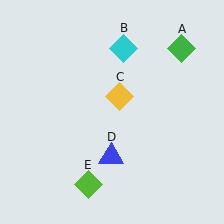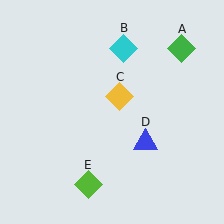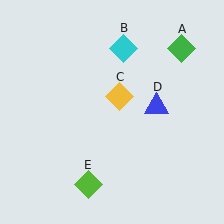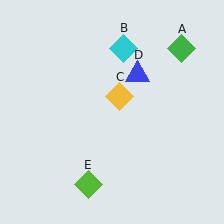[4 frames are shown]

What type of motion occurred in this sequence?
The blue triangle (object D) rotated counterclockwise around the center of the scene.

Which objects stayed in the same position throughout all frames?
Green diamond (object A) and cyan diamond (object B) and yellow diamond (object C) and lime diamond (object E) remained stationary.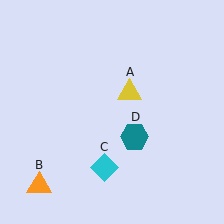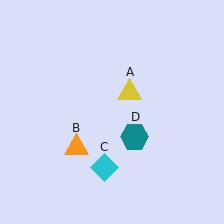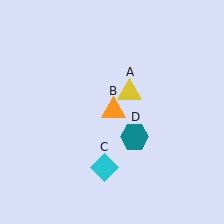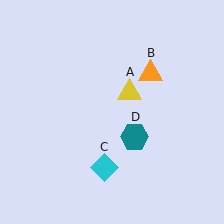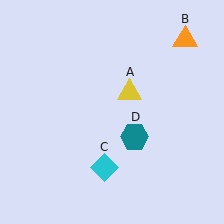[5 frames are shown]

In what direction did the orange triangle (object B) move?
The orange triangle (object B) moved up and to the right.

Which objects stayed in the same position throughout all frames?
Yellow triangle (object A) and cyan diamond (object C) and teal hexagon (object D) remained stationary.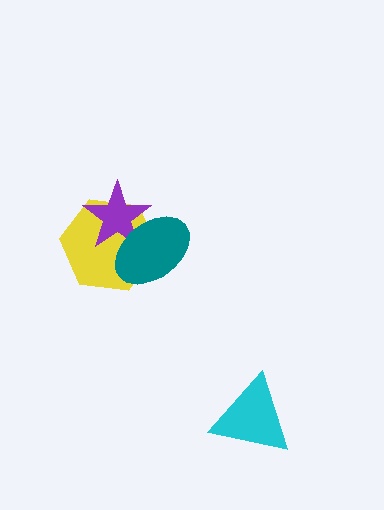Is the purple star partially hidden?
Yes, it is partially covered by another shape.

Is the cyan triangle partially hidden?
No, no other shape covers it.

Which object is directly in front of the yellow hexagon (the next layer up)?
The purple star is directly in front of the yellow hexagon.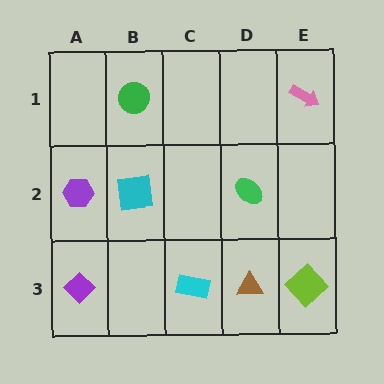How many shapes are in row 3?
4 shapes.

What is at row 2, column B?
A cyan square.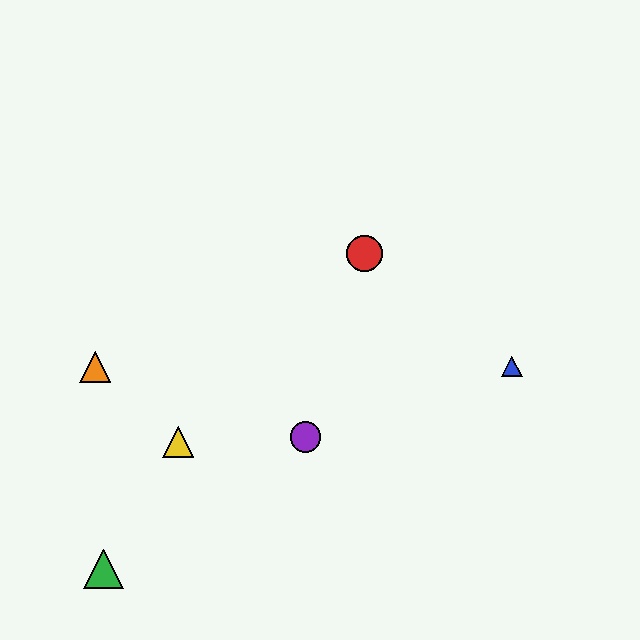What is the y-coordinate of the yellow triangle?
The yellow triangle is at y≈442.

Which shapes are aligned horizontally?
The blue triangle, the orange triangle are aligned horizontally.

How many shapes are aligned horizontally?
2 shapes (the blue triangle, the orange triangle) are aligned horizontally.